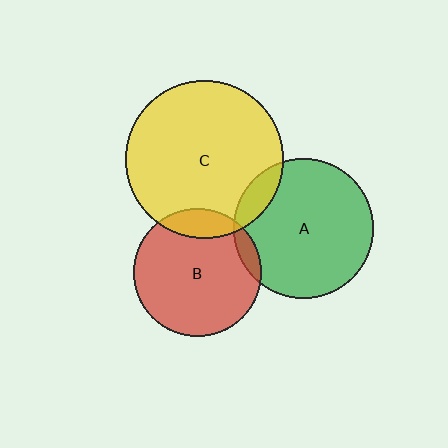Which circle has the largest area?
Circle C (yellow).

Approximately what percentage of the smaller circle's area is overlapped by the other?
Approximately 15%.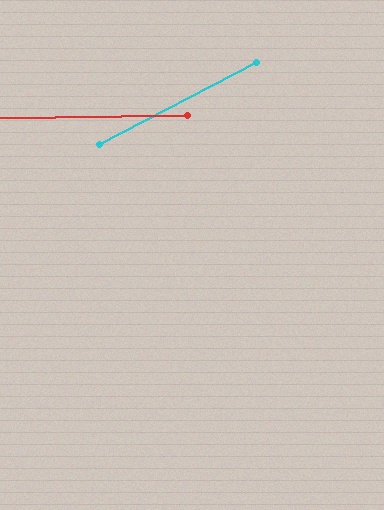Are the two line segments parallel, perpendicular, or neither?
Neither parallel nor perpendicular — they differ by about 26°.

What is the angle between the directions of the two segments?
Approximately 26 degrees.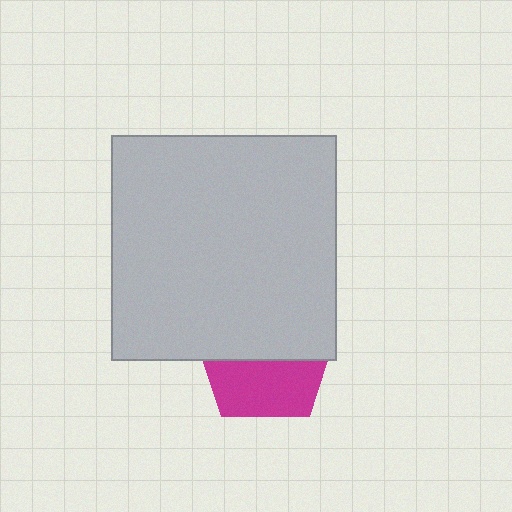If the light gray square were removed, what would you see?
You would see the complete magenta pentagon.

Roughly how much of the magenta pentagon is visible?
A small part of it is visible (roughly 44%).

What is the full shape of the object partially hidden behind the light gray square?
The partially hidden object is a magenta pentagon.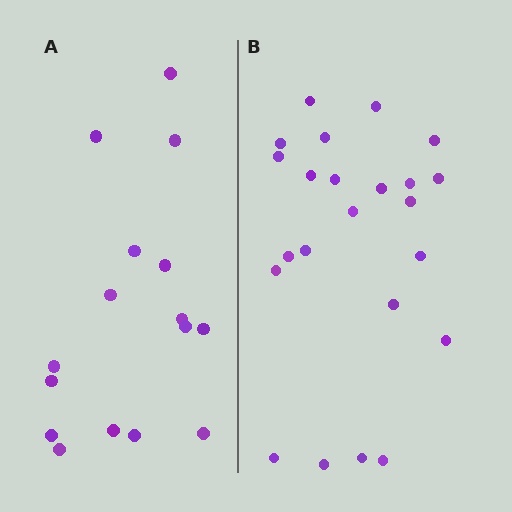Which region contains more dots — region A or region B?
Region B (the right region) has more dots.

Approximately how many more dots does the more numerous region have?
Region B has roughly 8 or so more dots than region A.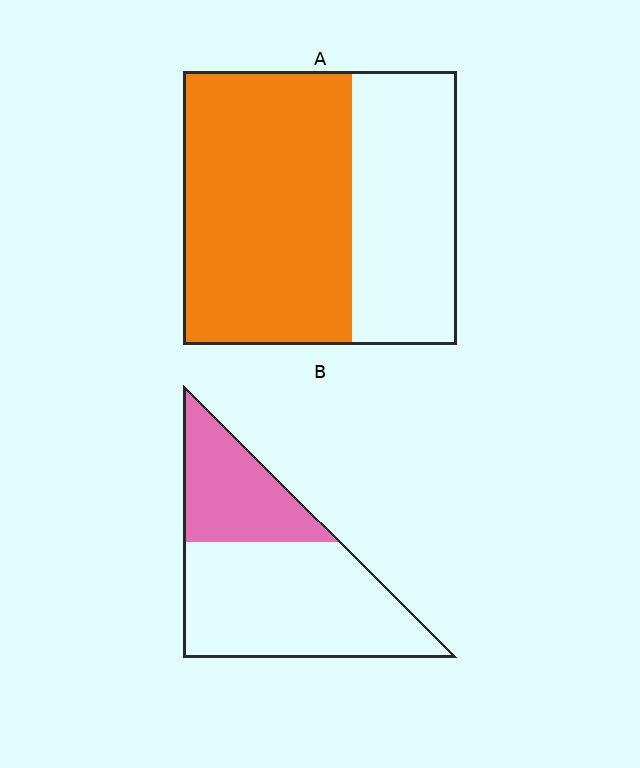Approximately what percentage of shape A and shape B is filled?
A is approximately 60% and B is approximately 35%.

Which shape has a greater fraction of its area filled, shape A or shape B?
Shape A.